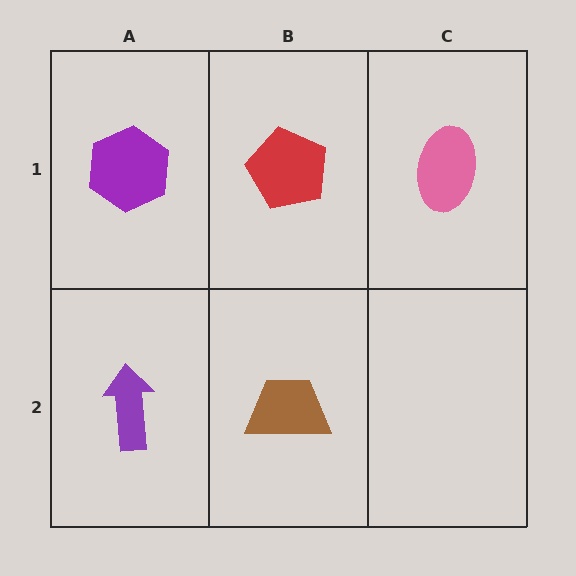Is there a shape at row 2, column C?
No, that cell is empty.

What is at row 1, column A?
A purple hexagon.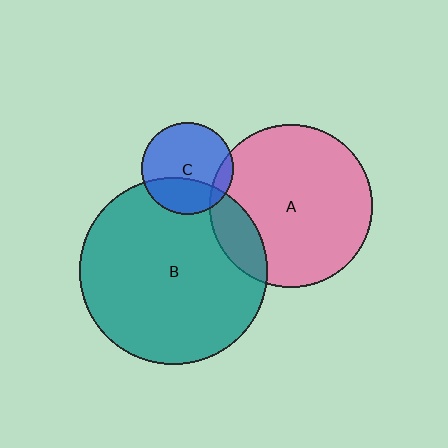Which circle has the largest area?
Circle B (teal).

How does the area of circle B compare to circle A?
Approximately 1.3 times.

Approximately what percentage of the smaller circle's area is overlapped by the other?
Approximately 10%.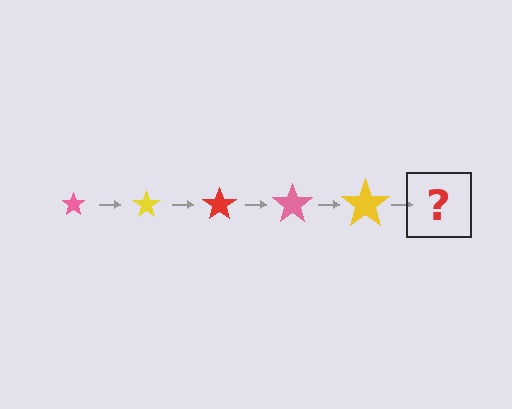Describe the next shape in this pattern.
It should be a red star, larger than the previous one.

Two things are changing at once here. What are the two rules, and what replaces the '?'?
The two rules are that the star grows larger each step and the color cycles through pink, yellow, and red. The '?' should be a red star, larger than the previous one.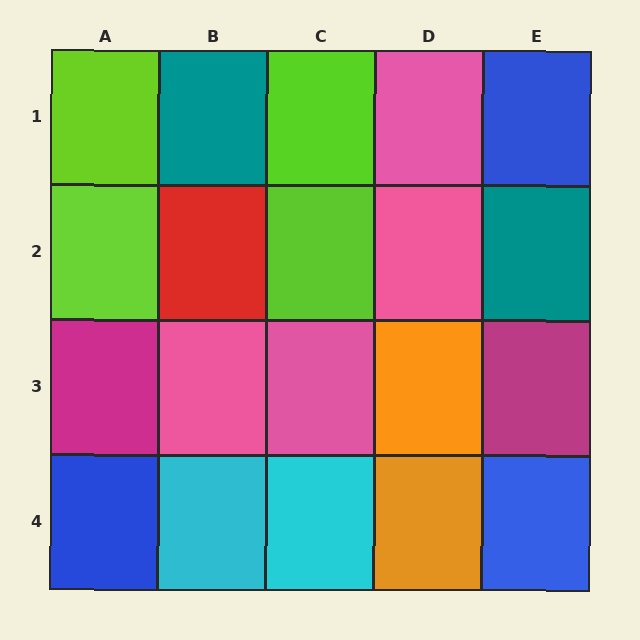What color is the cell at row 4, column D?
Orange.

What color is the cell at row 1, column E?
Blue.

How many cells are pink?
4 cells are pink.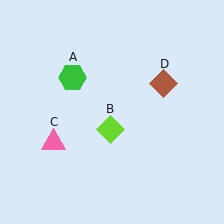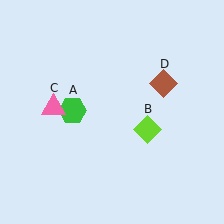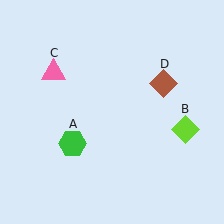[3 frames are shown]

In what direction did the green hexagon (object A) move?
The green hexagon (object A) moved down.